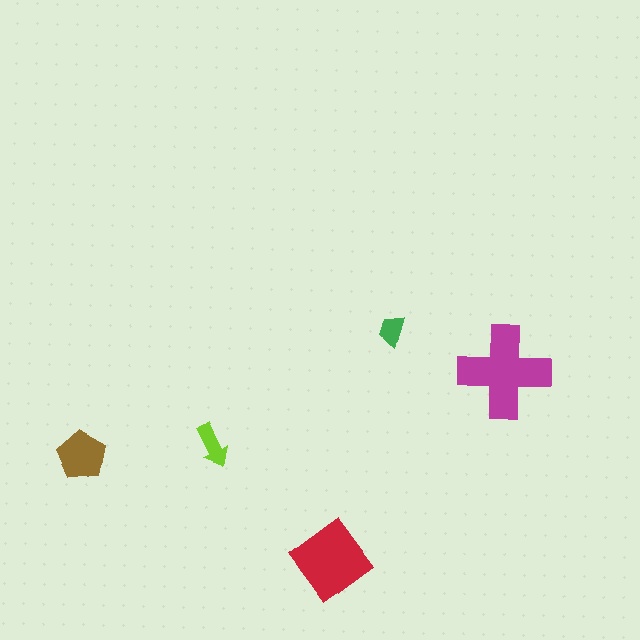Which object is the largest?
The magenta cross.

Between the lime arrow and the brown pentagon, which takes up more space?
The brown pentagon.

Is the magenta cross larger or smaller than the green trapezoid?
Larger.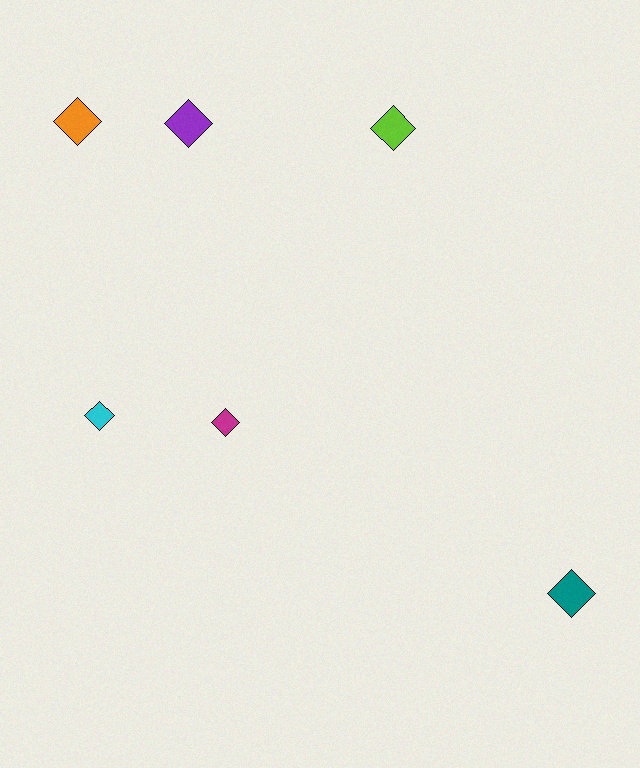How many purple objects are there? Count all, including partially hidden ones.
There is 1 purple object.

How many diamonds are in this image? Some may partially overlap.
There are 6 diamonds.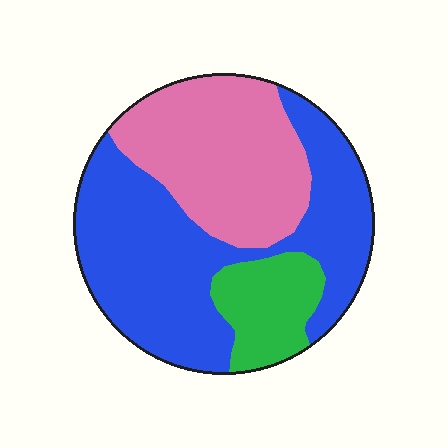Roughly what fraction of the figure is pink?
Pink takes up about one third (1/3) of the figure.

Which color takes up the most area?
Blue, at roughly 50%.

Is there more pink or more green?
Pink.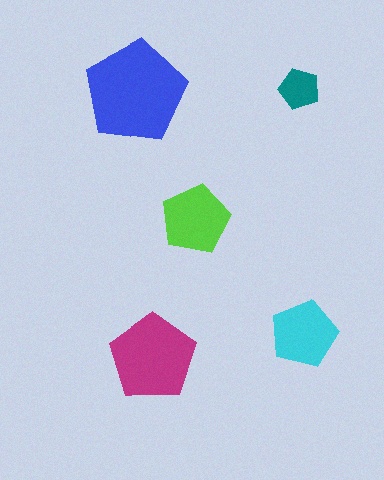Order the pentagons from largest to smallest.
the blue one, the magenta one, the lime one, the cyan one, the teal one.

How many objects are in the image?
There are 5 objects in the image.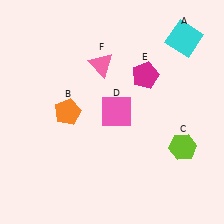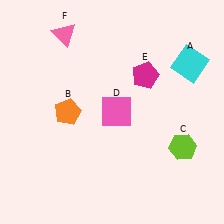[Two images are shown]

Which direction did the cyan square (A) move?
The cyan square (A) moved down.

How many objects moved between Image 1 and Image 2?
2 objects moved between the two images.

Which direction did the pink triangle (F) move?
The pink triangle (F) moved left.